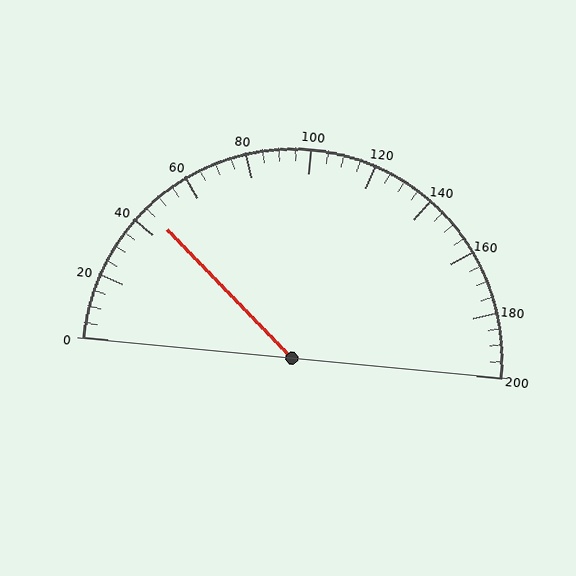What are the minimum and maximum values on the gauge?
The gauge ranges from 0 to 200.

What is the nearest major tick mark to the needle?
The nearest major tick mark is 40.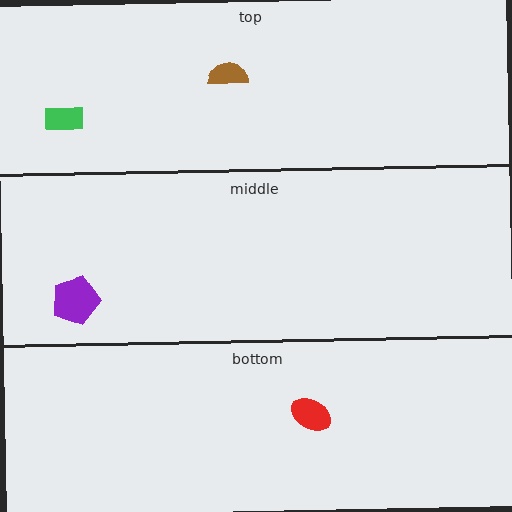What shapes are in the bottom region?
The red ellipse.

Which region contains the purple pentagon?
The middle region.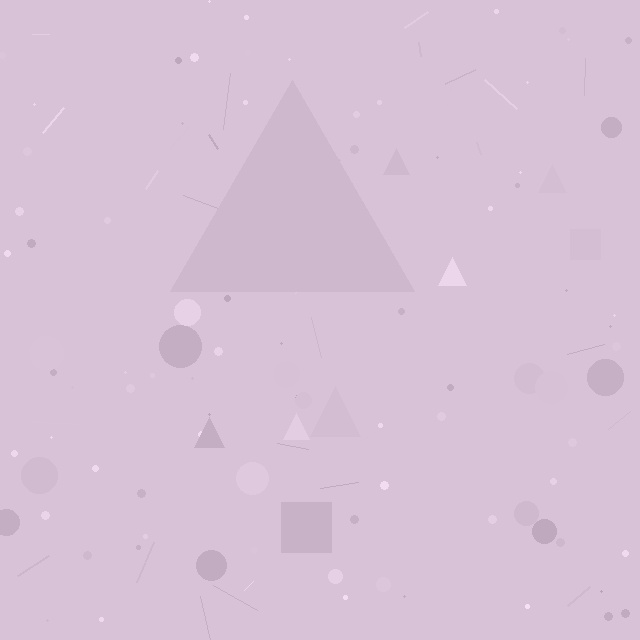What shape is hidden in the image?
A triangle is hidden in the image.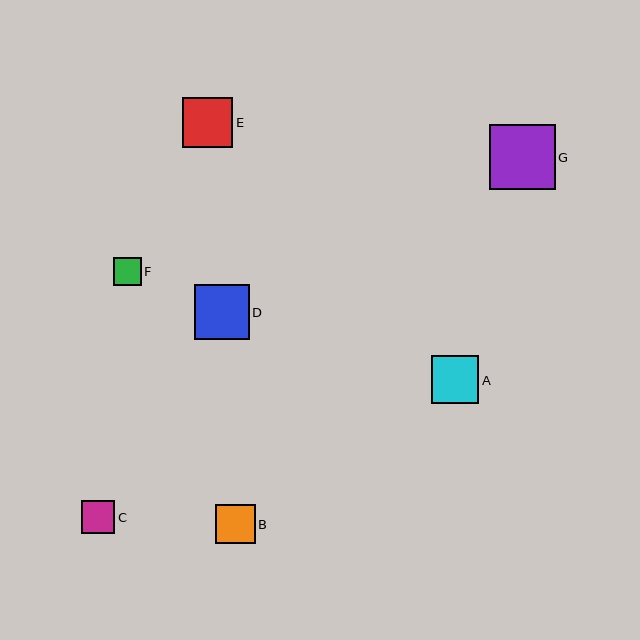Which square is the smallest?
Square F is the smallest with a size of approximately 28 pixels.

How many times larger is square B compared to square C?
Square B is approximately 1.2 times the size of square C.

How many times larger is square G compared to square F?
Square G is approximately 2.4 times the size of square F.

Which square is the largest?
Square G is the largest with a size of approximately 66 pixels.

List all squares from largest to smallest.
From largest to smallest: G, D, E, A, B, C, F.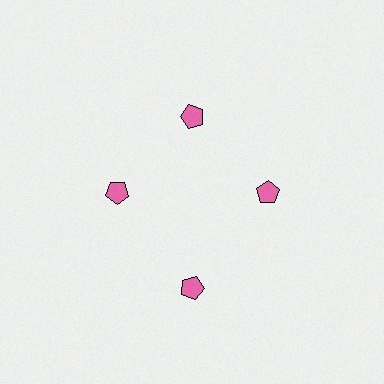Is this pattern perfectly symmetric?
No. The 4 pink pentagons are arranged in a ring, but one element near the 6 o'clock position is pushed outward from the center, breaking the 4-fold rotational symmetry.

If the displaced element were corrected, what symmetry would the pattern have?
It would have 4-fold rotational symmetry — the pattern would map onto itself every 90 degrees.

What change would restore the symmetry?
The symmetry would be restored by moving it inward, back onto the ring so that all 4 pentagons sit at equal angles and equal distance from the center.